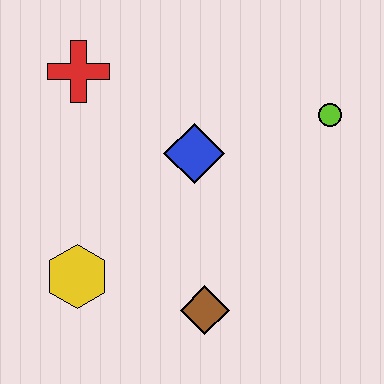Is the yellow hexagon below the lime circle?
Yes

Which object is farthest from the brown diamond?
The red cross is farthest from the brown diamond.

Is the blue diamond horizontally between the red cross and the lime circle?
Yes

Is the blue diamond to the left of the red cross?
No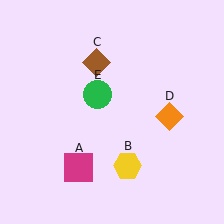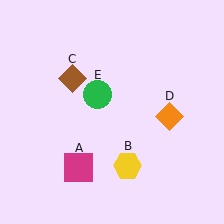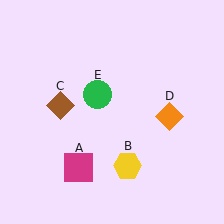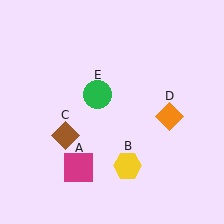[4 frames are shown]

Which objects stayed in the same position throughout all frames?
Magenta square (object A) and yellow hexagon (object B) and orange diamond (object D) and green circle (object E) remained stationary.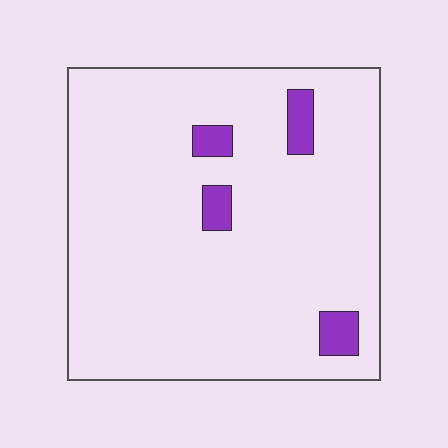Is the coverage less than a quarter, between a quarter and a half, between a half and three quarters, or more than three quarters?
Less than a quarter.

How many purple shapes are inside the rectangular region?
4.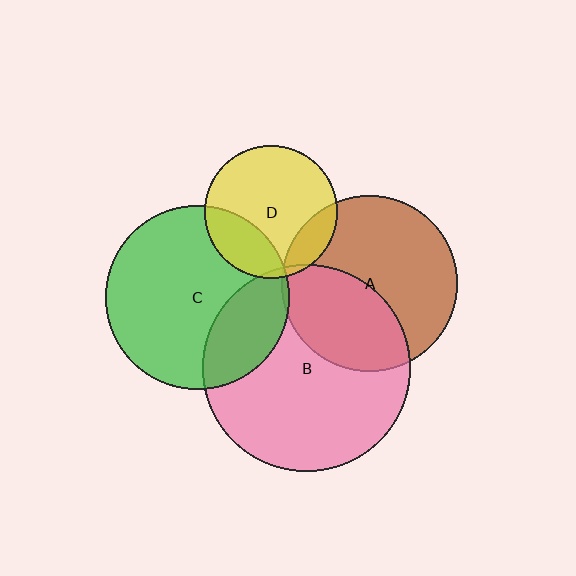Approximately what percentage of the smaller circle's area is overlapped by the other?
Approximately 25%.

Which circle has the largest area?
Circle B (pink).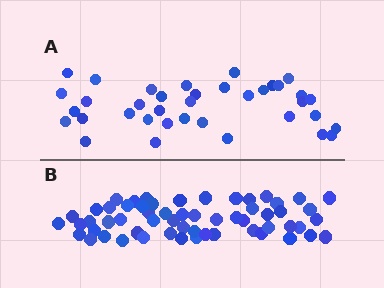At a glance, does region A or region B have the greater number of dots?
Region B (the bottom region) has more dots.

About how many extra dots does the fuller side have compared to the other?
Region B has approximately 20 more dots than region A.